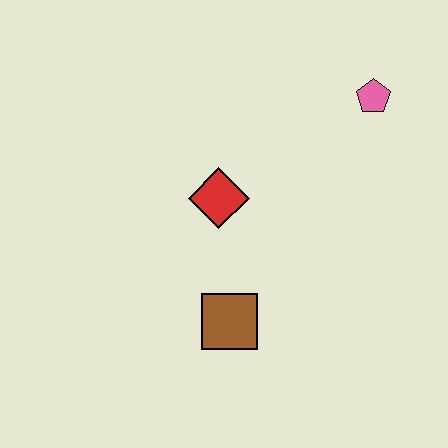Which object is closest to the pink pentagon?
The red diamond is closest to the pink pentagon.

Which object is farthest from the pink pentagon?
The brown square is farthest from the pink pentagon.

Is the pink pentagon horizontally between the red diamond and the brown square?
No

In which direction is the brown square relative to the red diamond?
The brown square is below the red diamond.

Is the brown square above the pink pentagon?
No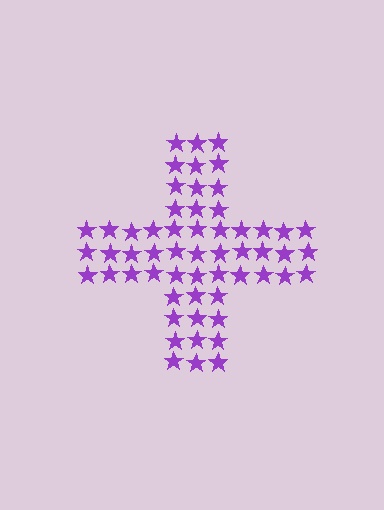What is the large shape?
The large shape is a cross.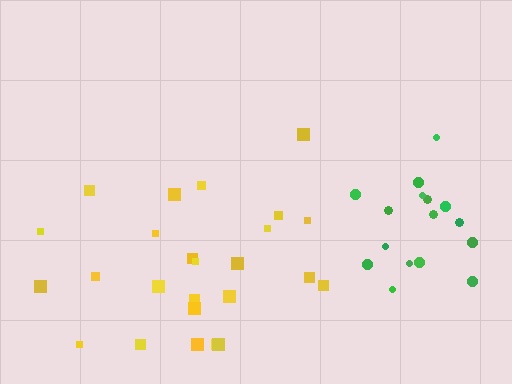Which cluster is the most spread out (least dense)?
Yellow.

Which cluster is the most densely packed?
Green.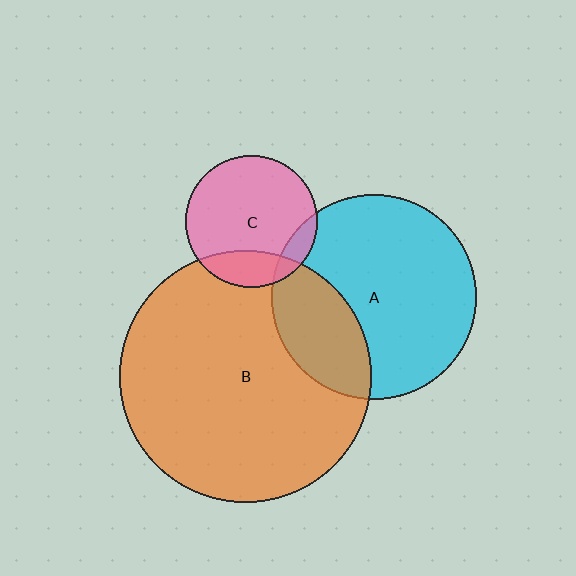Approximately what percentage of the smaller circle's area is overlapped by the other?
Approximately 10%.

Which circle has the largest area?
Circle B (orange).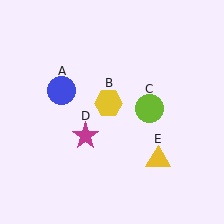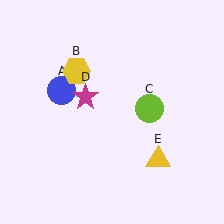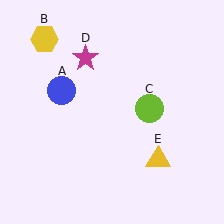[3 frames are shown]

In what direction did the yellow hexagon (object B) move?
The yellow hexagon (object B) moved up and to the left.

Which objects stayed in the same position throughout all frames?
Blue circle (object A) and lime circle (object C) and yellow triangle (object E) remained stationary.